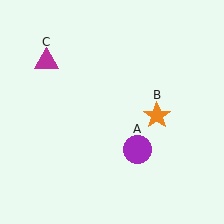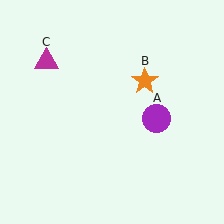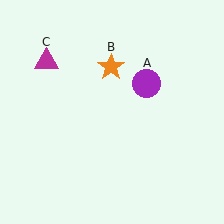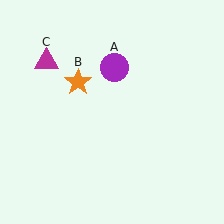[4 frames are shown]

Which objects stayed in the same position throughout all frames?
Magenta triangle (object C) remained stationary.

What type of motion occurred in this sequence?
The purple circle (object A), orange star (object B) rotated counterclockwise around the center of the scene.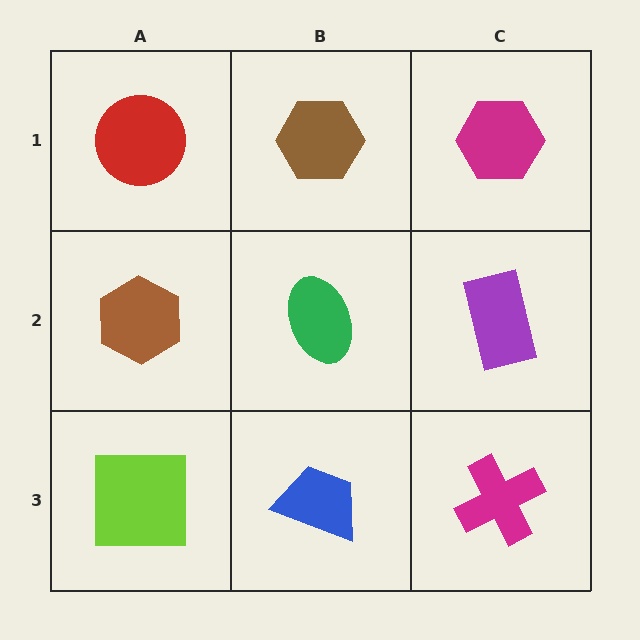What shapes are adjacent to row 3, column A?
A brown hexagon (row 2, column A), a blue trapezoid (row 3, column B).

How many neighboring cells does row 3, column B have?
3.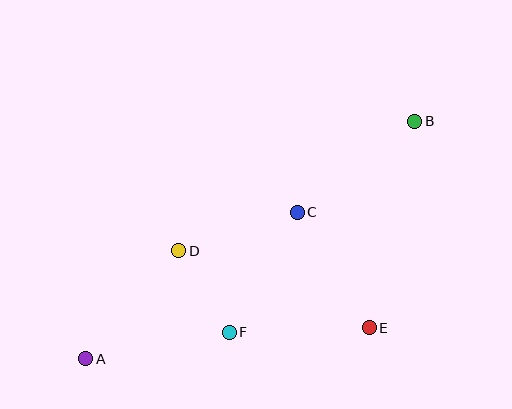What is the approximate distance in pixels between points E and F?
The distance between E and F is approximately 140 pixels.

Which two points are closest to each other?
Points D and F are closest to each other.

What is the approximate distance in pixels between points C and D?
The distance between C and D is approximately 125 pixels.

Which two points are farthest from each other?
Points A and B are farthest from each other.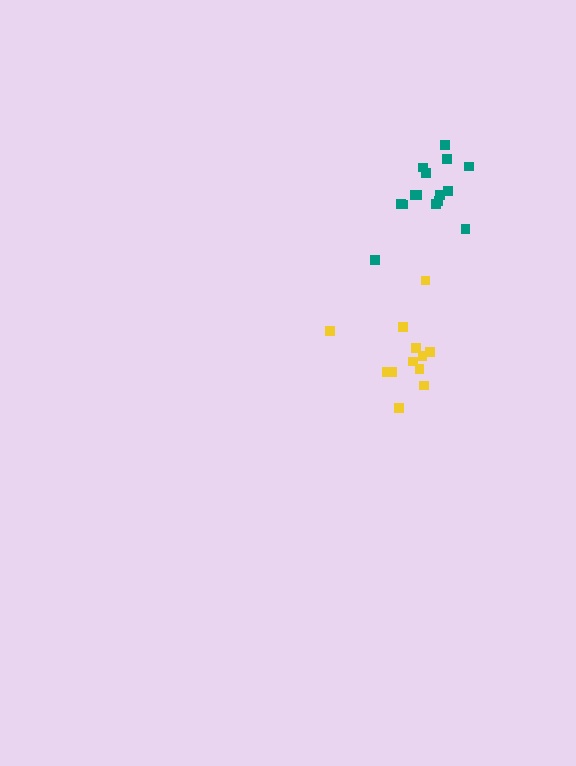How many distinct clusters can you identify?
There are 2 distinct clusters.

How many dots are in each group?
Group 1: 12 dots, Group 2: 15 dots (27 total).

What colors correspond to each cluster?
The clusters are colored: yellow, teal.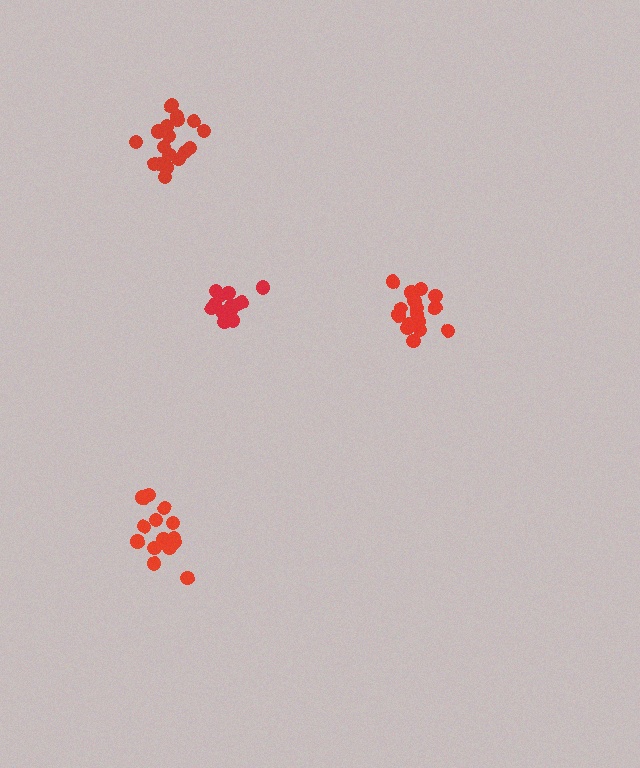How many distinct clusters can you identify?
There are 4 distinct clusters.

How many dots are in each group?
Group 1: 15 dots, Group 2: 19 dots, Group 3: 17 dots, Group 4: 14 dots (65 total).